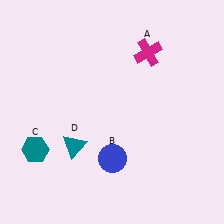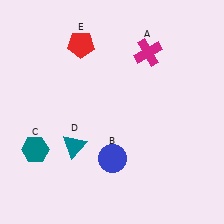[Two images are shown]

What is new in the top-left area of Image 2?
A red pentagon (E) was added in the top-left area of Image 2.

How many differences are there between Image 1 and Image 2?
There is 1 difference between the two images.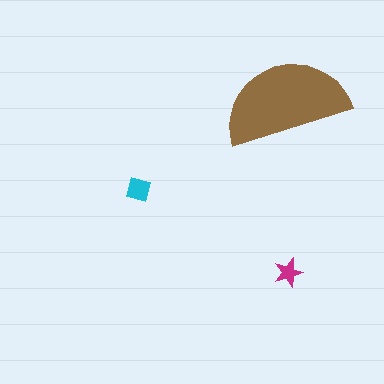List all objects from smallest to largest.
The magenta star, the cyan diamond, the brown semicircle.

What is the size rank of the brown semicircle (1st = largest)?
1st.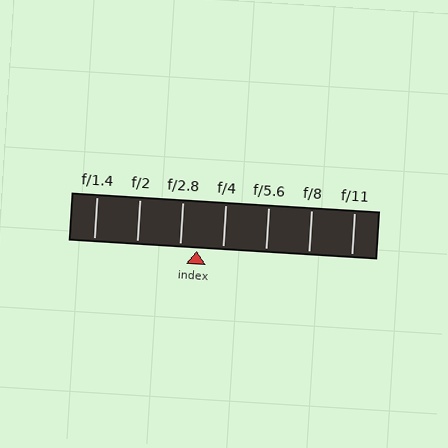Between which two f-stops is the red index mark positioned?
The index mark is between f/2.8 and f/4.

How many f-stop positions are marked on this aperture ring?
There are 7 f-stop positions marked.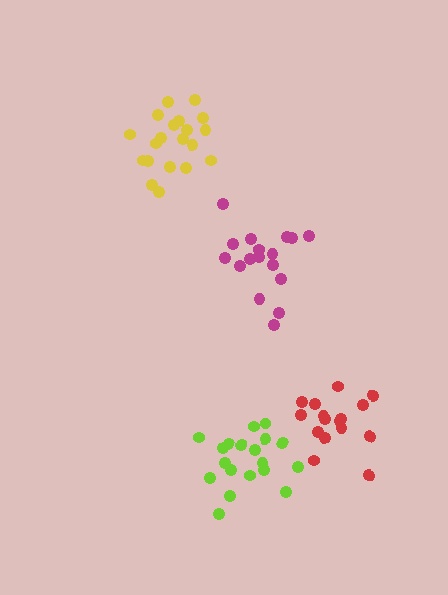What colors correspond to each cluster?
The clusters are colored: yellow, red, lime, magenta.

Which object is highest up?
The yellow cluster is topmost.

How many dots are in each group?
Group 1: 20 dots, Group 2: 16 dots, Group 3: 19 dots, Group 4: 17 dots (72 total).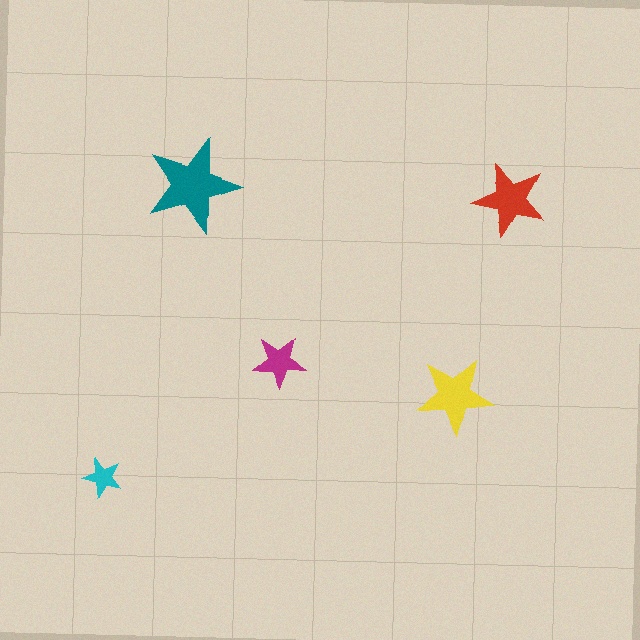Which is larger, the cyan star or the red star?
The red one.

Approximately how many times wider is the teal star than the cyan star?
About 2.5 times wider.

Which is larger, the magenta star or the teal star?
The teal one.